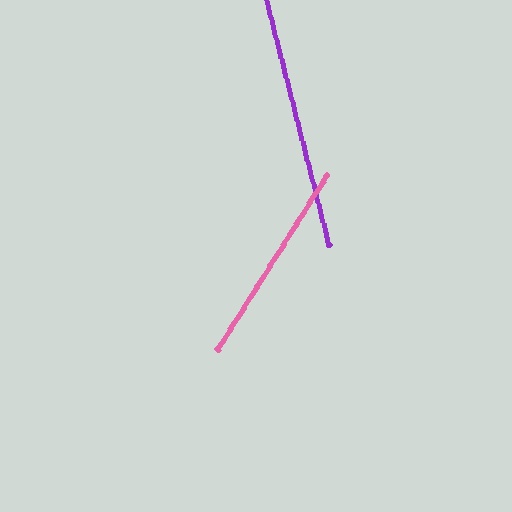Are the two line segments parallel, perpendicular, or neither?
Neither parallel nor perpendicular — they differ by about 46°.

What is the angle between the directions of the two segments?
Approximately 46 degrees.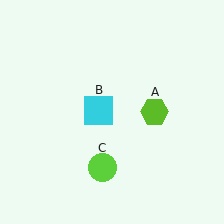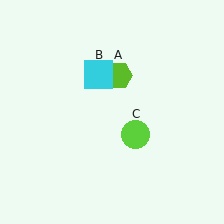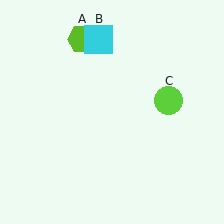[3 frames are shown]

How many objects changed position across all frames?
3 objects changed position: lime hexagon (object A), cyan square (object B), lime circle (object C).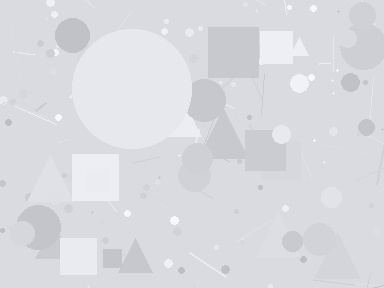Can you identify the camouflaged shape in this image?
The camouflaged shape is a circle.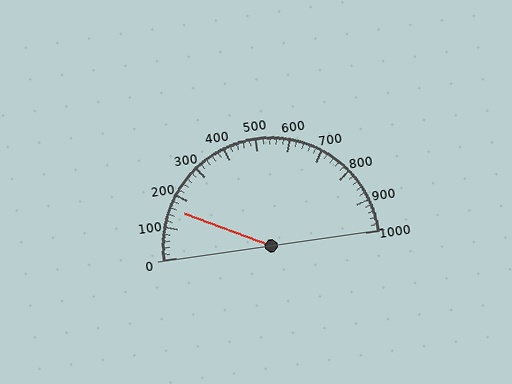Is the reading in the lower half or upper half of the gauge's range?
The reading is in the lower half of the range (0 to 1000).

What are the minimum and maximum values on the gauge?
The gauge ranges from 0 to 1000.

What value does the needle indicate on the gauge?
The needle indicates approximately 160.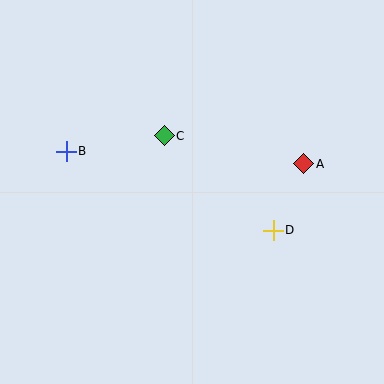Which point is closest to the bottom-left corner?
Point B is closest to the bottom-left corner.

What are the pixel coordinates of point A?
Point A is at (304, 164).